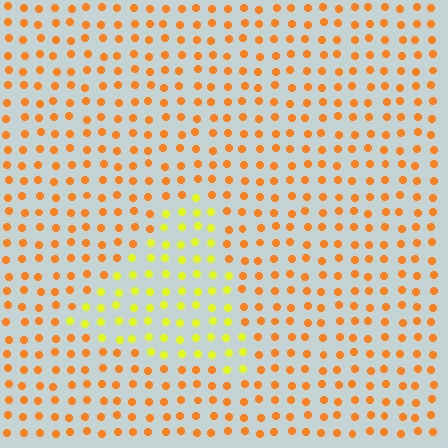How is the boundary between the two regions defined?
The boundary is defined purely by a slight shift in hue (about 40 degrees). Spacing, size, and orientation are identical on both sides.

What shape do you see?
I see a triangle.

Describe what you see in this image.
The image is filled with small orange elements in a uniform arrangement. A triangle-shaped region is visible where the elements are tinted to a slightly different hue, forming a subtle color boundary.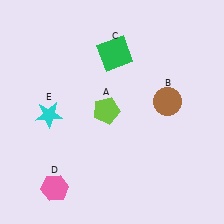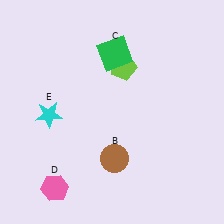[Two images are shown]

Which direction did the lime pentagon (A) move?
The lime pentagon (A) moved up.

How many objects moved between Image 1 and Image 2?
2 objects moved between the two images.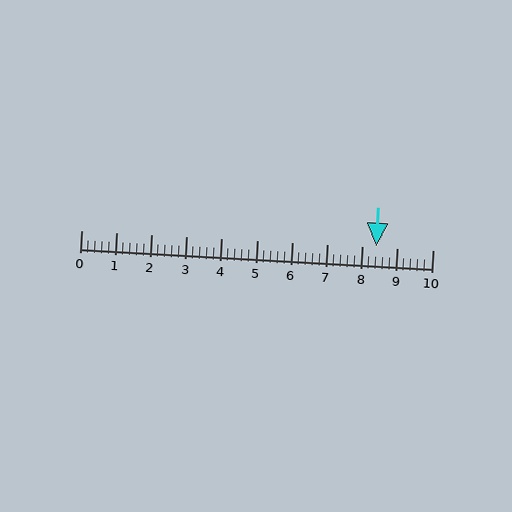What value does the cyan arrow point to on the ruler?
The cyan arrow points to approximately 8.4.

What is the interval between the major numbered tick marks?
The major tick marks are spaced 1 units apart.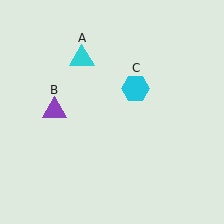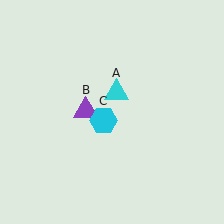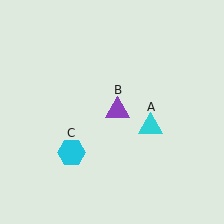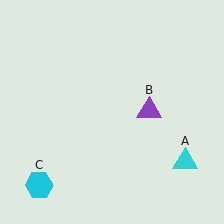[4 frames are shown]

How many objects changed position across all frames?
3 objects changed position: cyan triangle (object A), purple triangle (object B), cyan hexagon (object C).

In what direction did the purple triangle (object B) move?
The purple triangle (object B) moved right.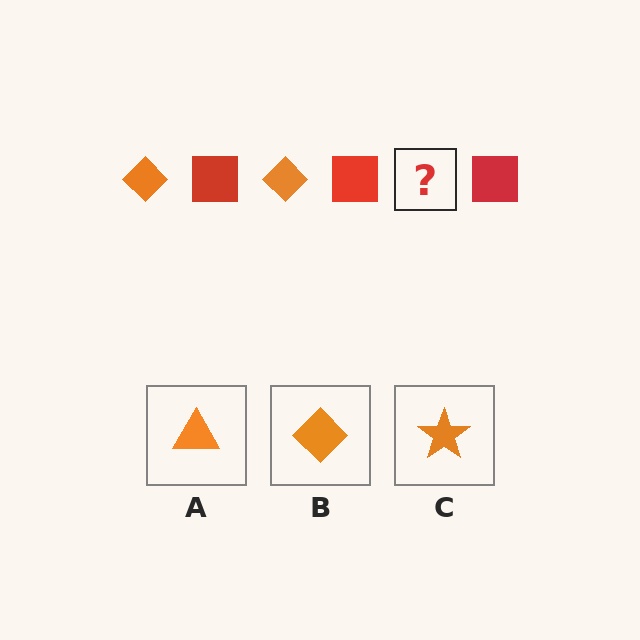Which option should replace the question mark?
Option B.